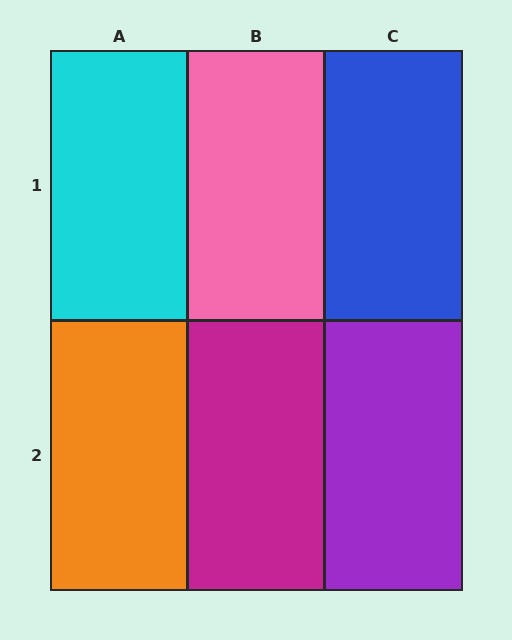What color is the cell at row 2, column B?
Magenta.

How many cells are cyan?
1 cell is cyan.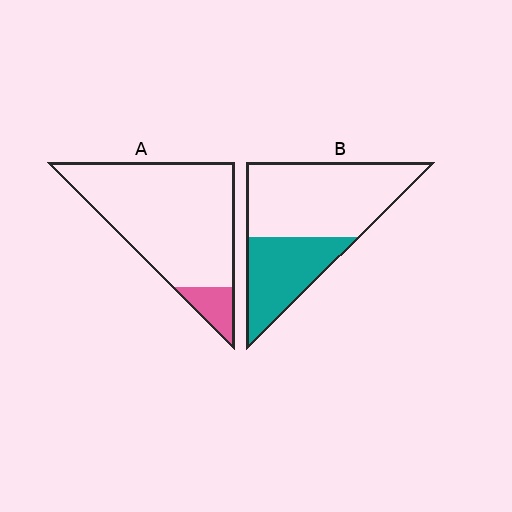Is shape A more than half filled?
No.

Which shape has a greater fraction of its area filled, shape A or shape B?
Shape B.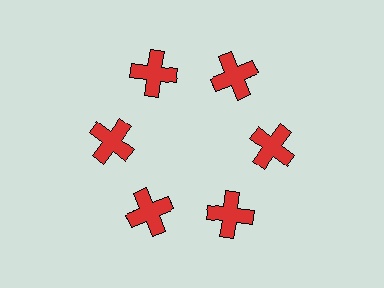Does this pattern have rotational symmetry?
Yes, this pattern has 6-fold rotational symmetry. It looks the same after rotating 60 degrees around the center.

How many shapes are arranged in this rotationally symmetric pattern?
There are 6 shapes, arranged in 6 groups of 1.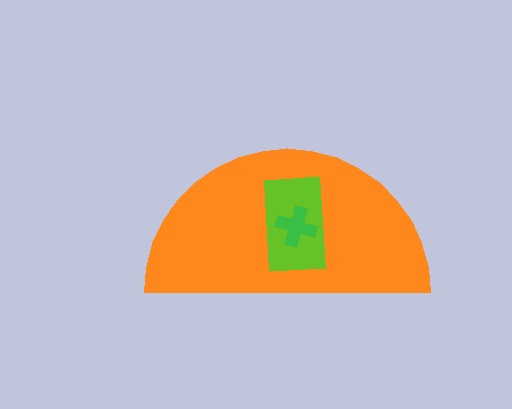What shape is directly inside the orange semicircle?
The lime rectangle.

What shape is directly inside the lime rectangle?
The green cross.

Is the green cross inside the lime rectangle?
Yes.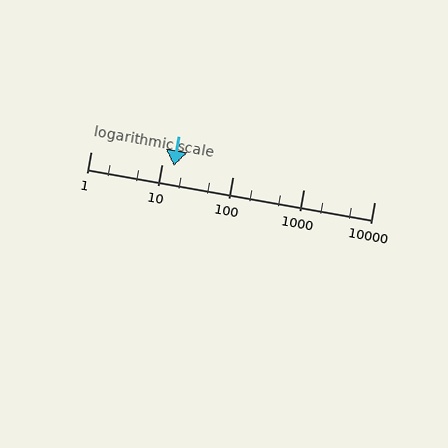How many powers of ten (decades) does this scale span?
The scale spans 4 decades, from 1 to 10000.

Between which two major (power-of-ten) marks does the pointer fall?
The pointer is between 10 and 100.